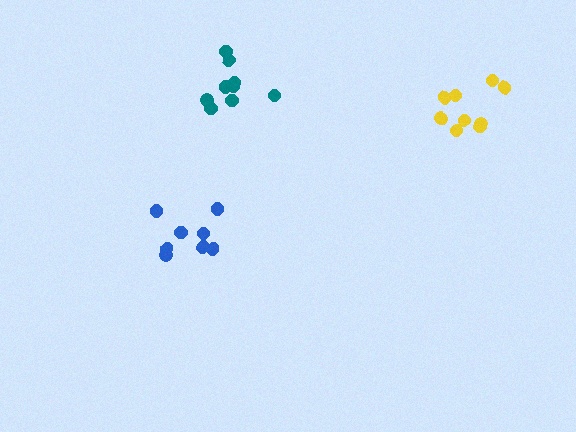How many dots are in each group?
Group 1: 9 dots, Group 2: 9 dots, Group 3: 8 dots (26 total).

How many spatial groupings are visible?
There are 3 spatial groupings.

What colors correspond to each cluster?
The clusters are colored: yellow, teal, blue.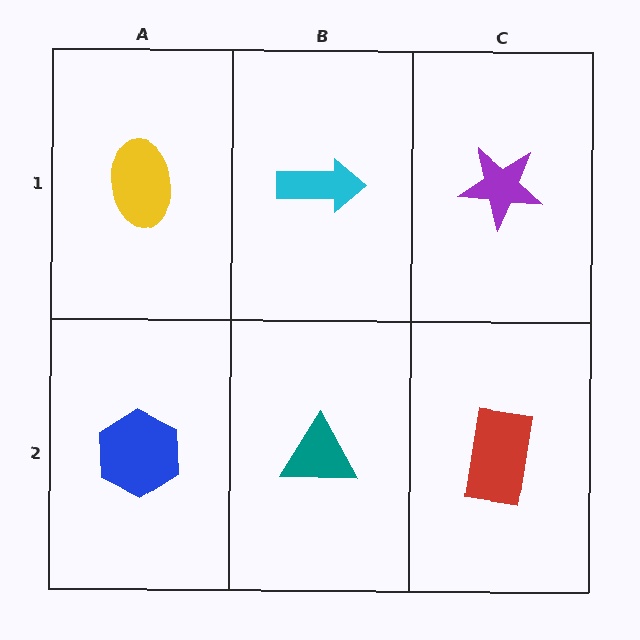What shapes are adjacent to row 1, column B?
A teal triangle (row 2, column B), a yellow ellipse (row 1, column A), a purple star (row 1, column C).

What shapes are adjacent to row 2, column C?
A purple star (row 1, column C), a teal triangle (row 2, column B).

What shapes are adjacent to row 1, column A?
A blue hexagon (row 2, column A), a cyan arrow (row 1, column B).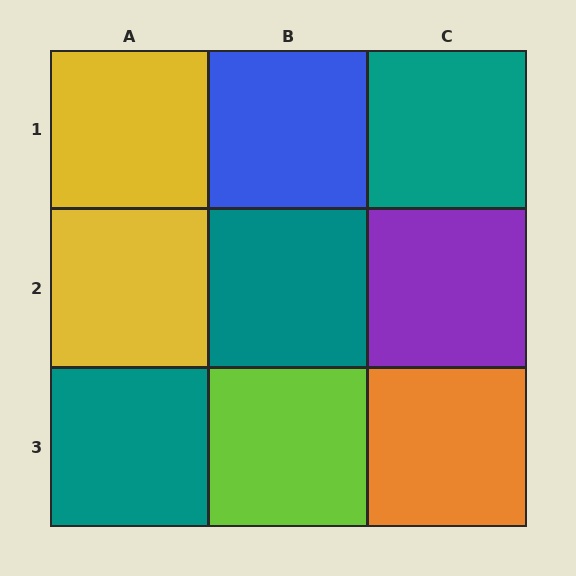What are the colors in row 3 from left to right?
Teal, lime, orange.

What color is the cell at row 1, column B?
Blue.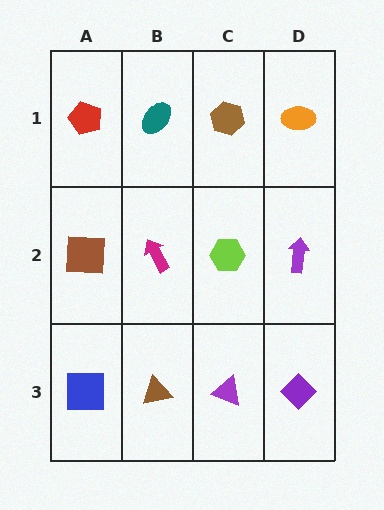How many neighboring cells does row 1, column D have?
2.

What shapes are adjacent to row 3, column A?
A brown square (row 2, column A), a brown triangle (row 3, column B).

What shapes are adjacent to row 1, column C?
A lime hexagon (row 2, column C), a teal ellipse (row 1, column B), an orange ellipse (row 1, column D).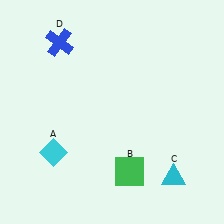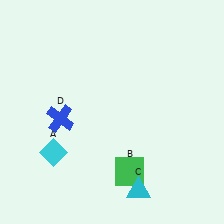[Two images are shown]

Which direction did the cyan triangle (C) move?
The cyan triangle (C) moved left.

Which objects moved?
The objects that moved are: the cyan triangle (C), the blue cross (D).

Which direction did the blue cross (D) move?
The blue cross (D) moved down.